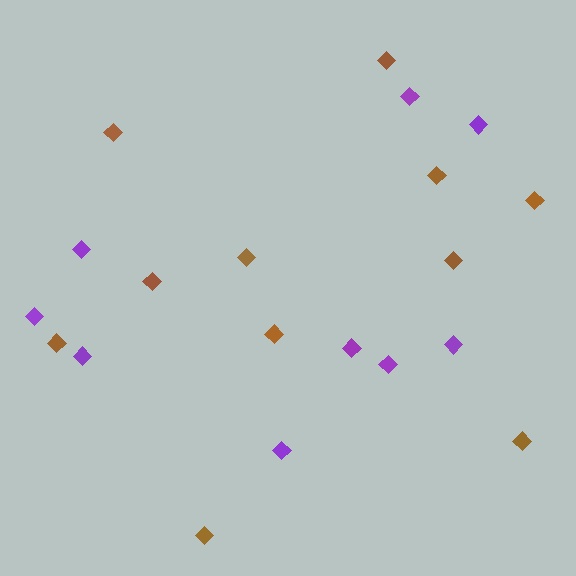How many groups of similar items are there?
There are 2 groups: one group of brown diamonds (11) and one group of purple diamonds (9).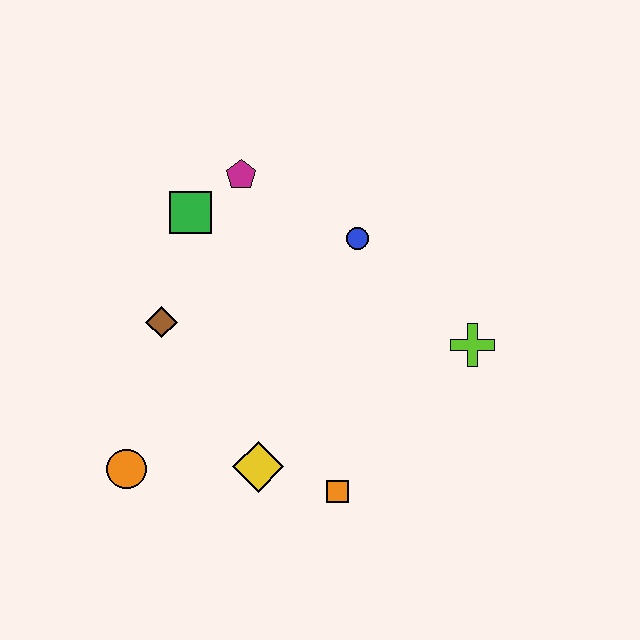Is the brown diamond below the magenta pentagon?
Yes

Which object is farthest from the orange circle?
The lime cross is farthest from the orange circle.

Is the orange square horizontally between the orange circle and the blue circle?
Yes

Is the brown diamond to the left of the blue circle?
Yes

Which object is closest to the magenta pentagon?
The green square is closest to the magenta pentagon.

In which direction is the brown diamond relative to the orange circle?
The brown diamond is above the orange circle.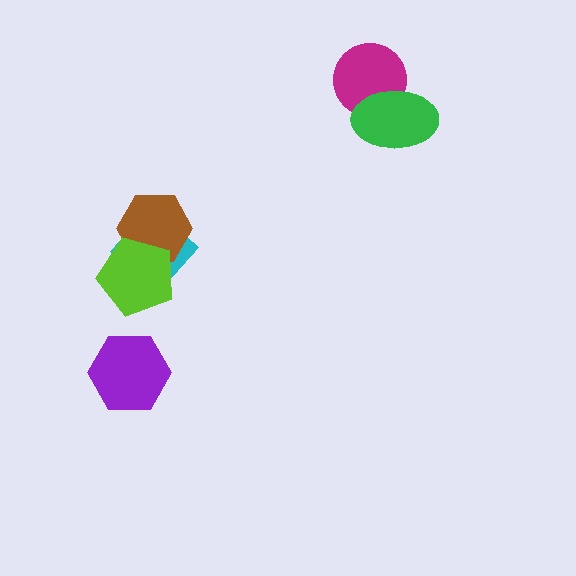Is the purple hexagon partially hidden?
No, no other shape covers it.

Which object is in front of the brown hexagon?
The lime pentagon is in front of the brown hexagon.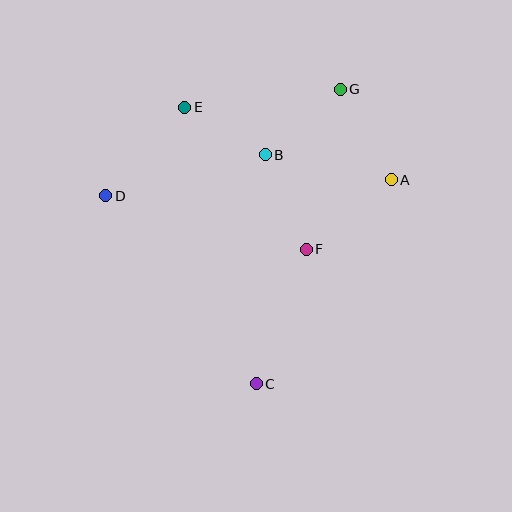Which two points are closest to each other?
Points B and E are closest to each other.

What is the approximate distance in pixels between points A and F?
The distance between A and F is approximately 110 pixels.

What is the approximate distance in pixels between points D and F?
The distance between D and F is approximately 207 pixels.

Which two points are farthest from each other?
Points C and G are farthest from each other.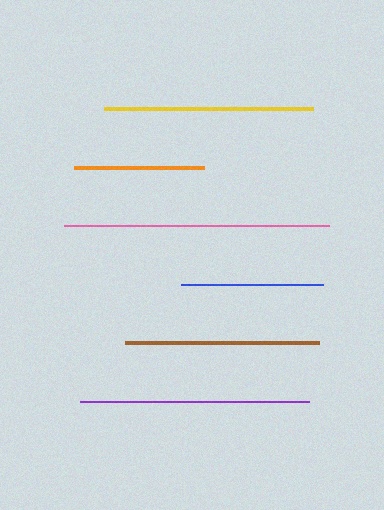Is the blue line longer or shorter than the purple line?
The purple line is longer than the blue line.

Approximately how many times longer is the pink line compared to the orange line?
The pink line is approximately 2.0 times the length of the orange line.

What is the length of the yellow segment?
The yellow segment is approximately 209 pixels long.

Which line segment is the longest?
The pink line is the longest at approximately 265 pixels.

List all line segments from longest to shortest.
From longest to shortest: pink, purple, yellow, brown, blue, orange.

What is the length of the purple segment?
The purple segment is approximately 229 pixels long.